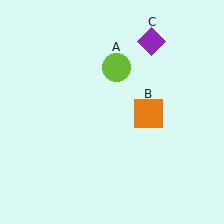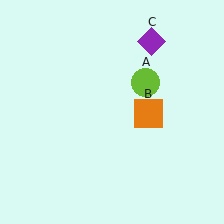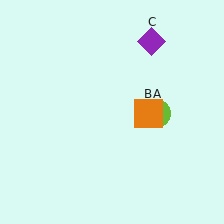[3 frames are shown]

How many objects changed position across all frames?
1 object changed position: lime circle (object A).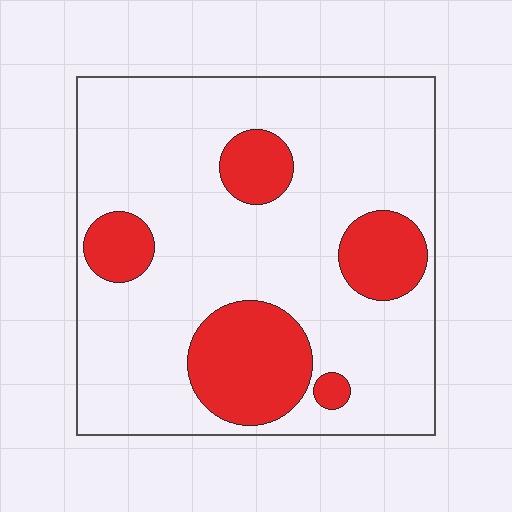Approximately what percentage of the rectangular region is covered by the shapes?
Approximately 20%.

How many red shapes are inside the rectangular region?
5.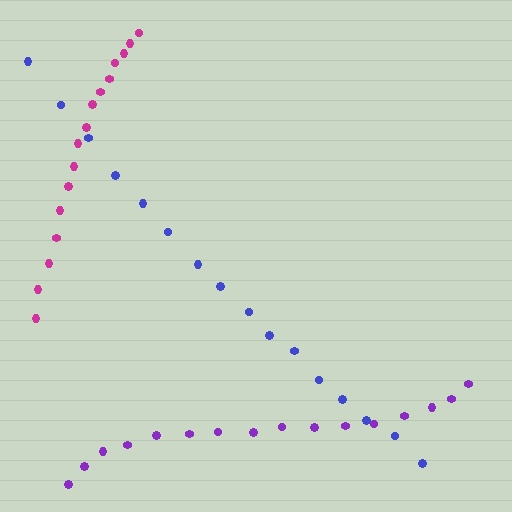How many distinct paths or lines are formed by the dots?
There are 3 distinct paths.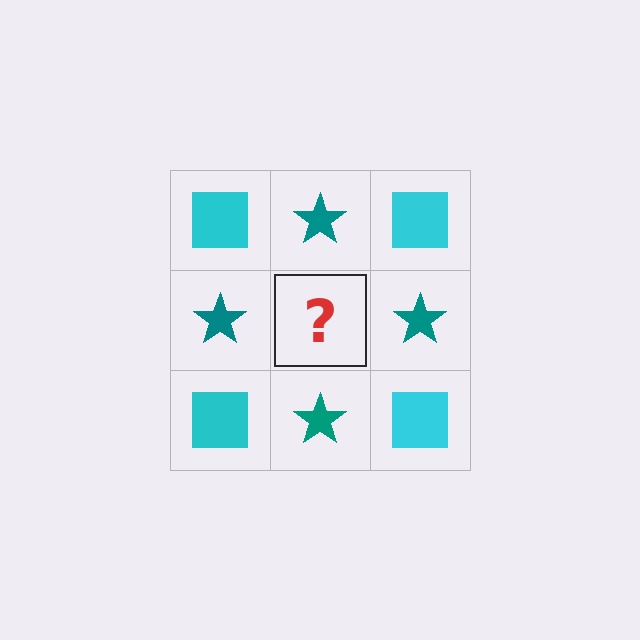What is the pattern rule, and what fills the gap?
The rule is that it alternates cyan square and teal star in a checkerboard pattern. The gap should be filled with a cyan square.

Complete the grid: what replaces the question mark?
The question mark should be replaced with a cyan square.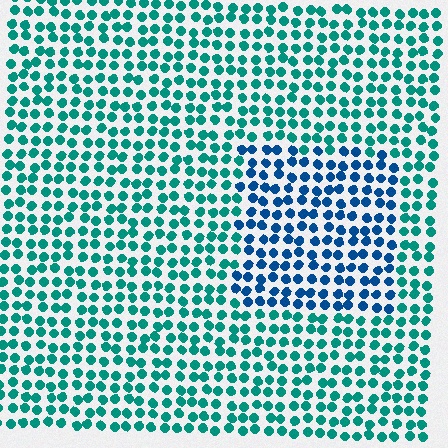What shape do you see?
I see a rectangle.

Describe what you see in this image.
The image is filled with small teal elements in a uniform arrangement. A rectangle-shaped region is visible where the elements are tinted to a slightly different hue, forming a subtle color boundary.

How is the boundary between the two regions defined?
The boundary is defined purely by a slight shift in hue (about 38 degrees). Spacing, size, and orientation are identical on both sides.